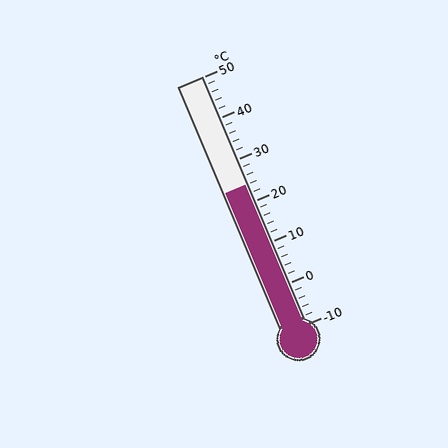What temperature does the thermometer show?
The thermometer shows approximately 24°C.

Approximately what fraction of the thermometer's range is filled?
The thermometer is filled to approximately 55% of its range.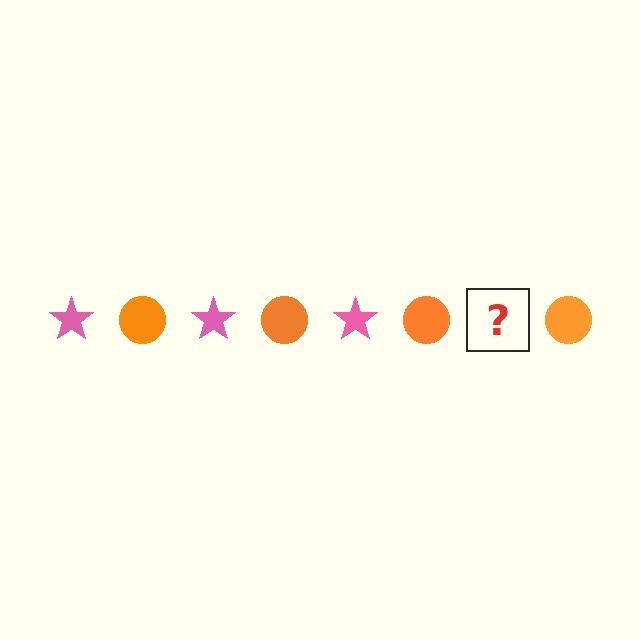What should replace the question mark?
The question mark should be replaced with a pink star.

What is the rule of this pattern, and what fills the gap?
The rule is that the pattern alternates between pink star and orange circle. The gap should be filled with a pink star.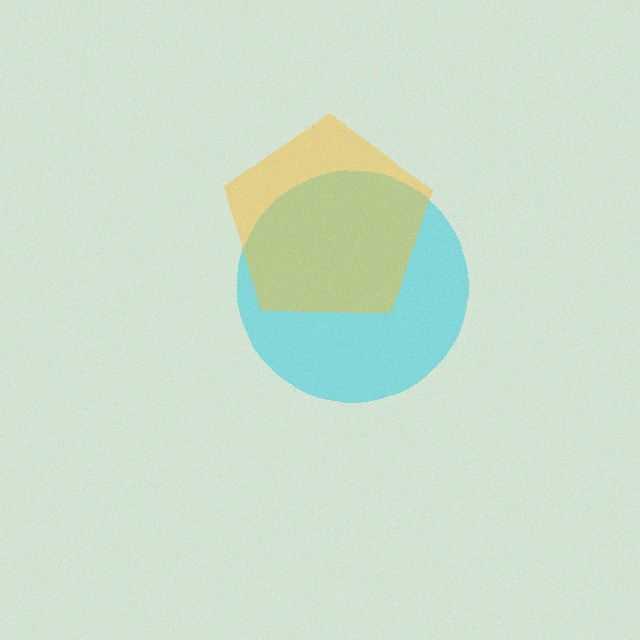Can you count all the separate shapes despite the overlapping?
Yes, there are 2 separate shapes.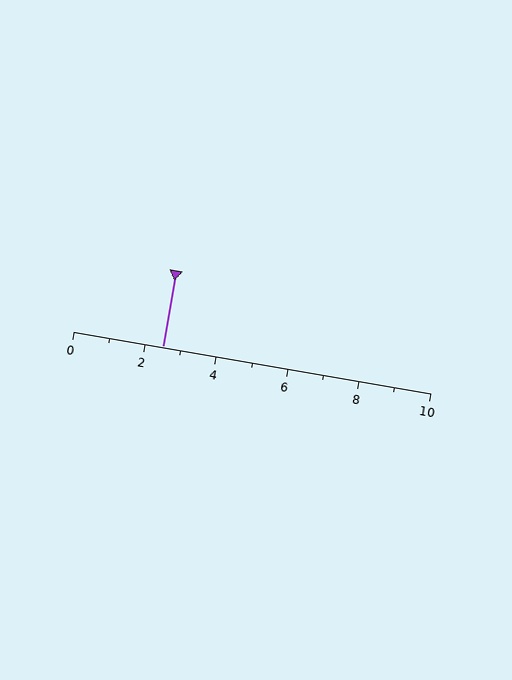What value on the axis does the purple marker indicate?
The marker indicates approximately 2.5.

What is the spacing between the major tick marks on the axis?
The major ticks are spaced 2 apart.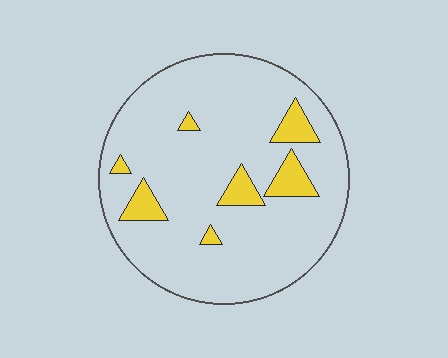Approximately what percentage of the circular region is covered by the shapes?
Approximately 10%.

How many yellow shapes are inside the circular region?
7.